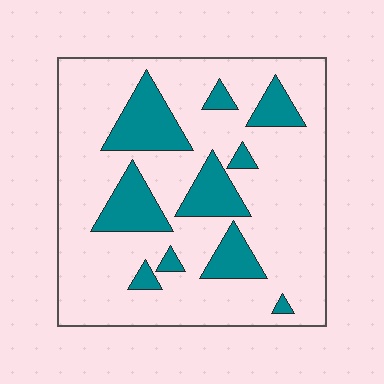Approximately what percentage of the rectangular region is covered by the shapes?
Approximately 20%.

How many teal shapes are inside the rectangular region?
10.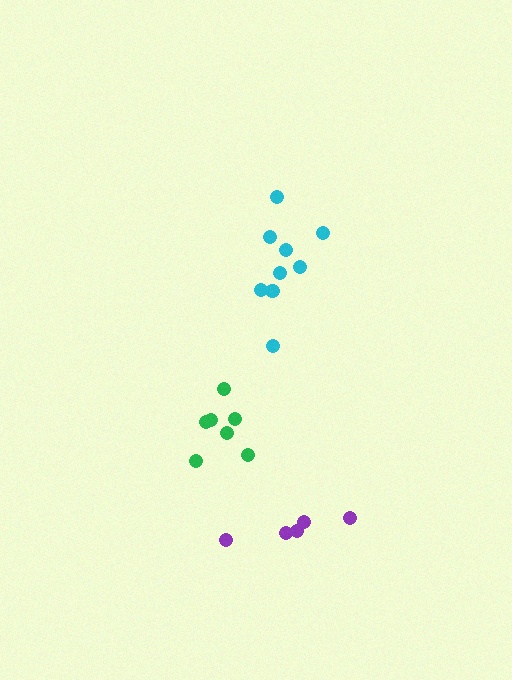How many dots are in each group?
Group 1: 5 dots, Group 2: 7 dots, Group 3: 10 dots (22 total).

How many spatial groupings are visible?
There are 3 spatial groupings.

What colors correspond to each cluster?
The clusters are colored: purple, green, cyan.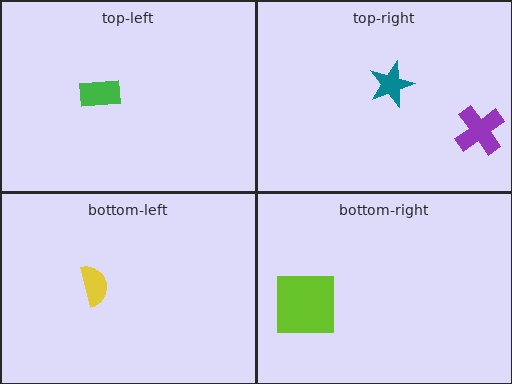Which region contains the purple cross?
The top-right region.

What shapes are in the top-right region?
The teal star, the purple cross.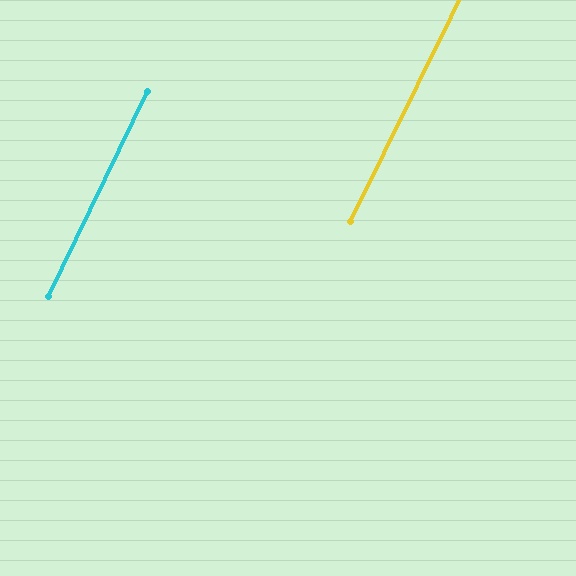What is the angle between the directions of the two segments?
Approximately 0 degrees.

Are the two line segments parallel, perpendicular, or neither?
Parallel — their directions differ by only 0.3°.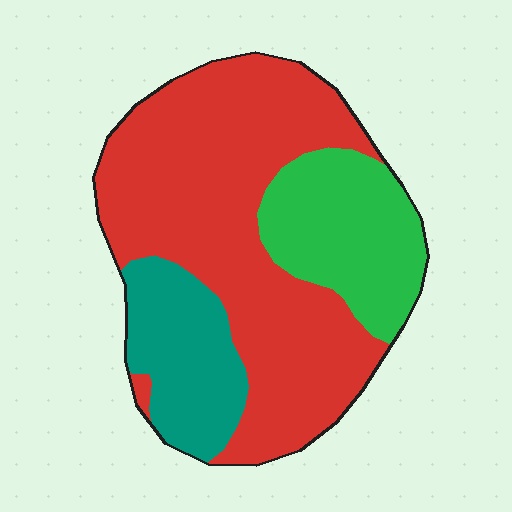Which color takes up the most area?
Red, at roughly 60%.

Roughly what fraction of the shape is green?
Green covers roughly 20% of the shape.